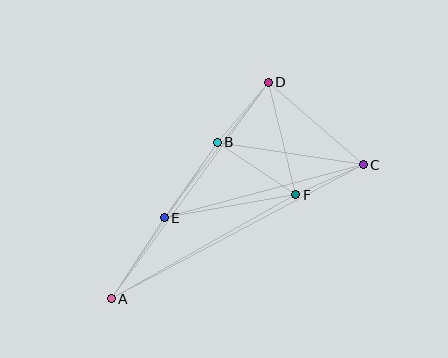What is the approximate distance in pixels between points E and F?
The distance between E and F is approximately 133 pixels.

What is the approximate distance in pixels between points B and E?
The distance between B and E is approximately 92 pixels.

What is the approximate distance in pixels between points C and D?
The distance between C and D is approximately 126 pixels.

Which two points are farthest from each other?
Points A and C are farthest from each other.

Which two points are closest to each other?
Points C and F are closest to each other.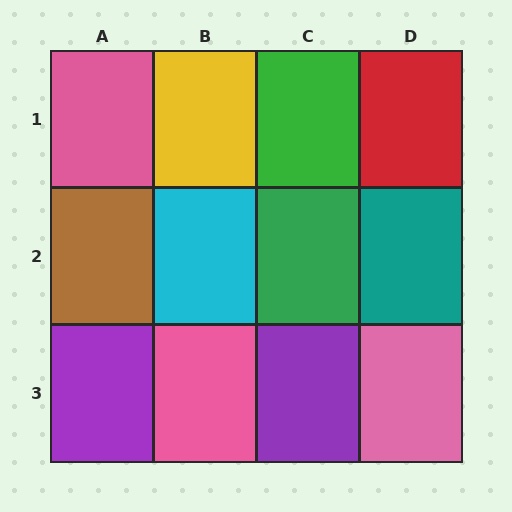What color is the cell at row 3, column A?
Purple.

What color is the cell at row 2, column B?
Cyan.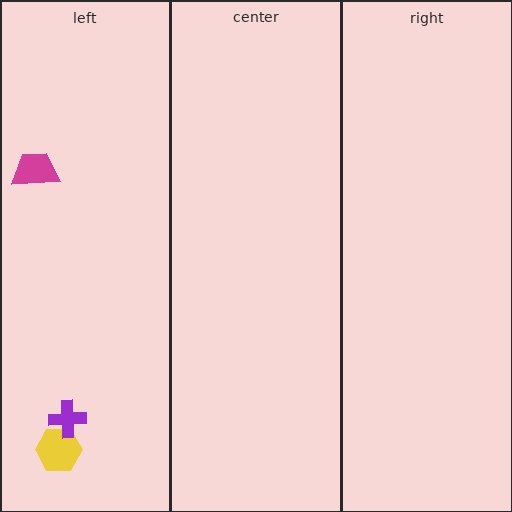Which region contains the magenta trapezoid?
The left region.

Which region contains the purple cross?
The left region.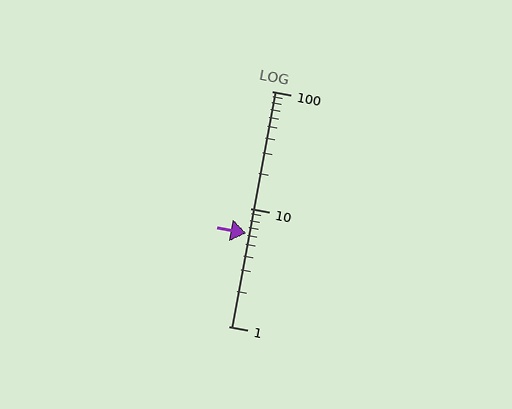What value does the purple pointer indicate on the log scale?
The pointer indicates approximately 6.2.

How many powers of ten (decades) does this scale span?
The scale spans 2 decades, from 1 to 100.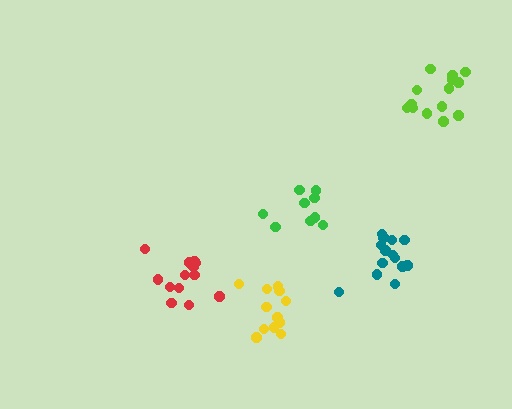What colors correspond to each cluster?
The clusters are colored: red, green, teal, lime, yellow.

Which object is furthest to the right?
The lime cluster is rightmost.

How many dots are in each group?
Group 1: 14 dots, Group 2: 9 dots, Group 3: 14 dots, Group 4: 14 dots, Group 5: 12 dots (63 total).